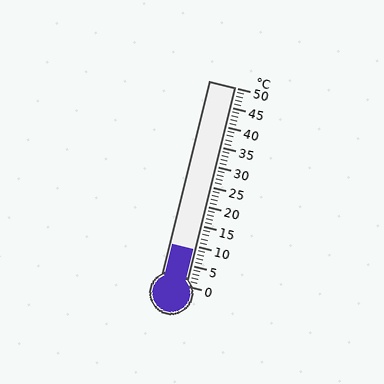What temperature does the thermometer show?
The thermometer shows approximately 9°C.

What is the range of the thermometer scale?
The thermometer scale ranges from 0°C to 50°C.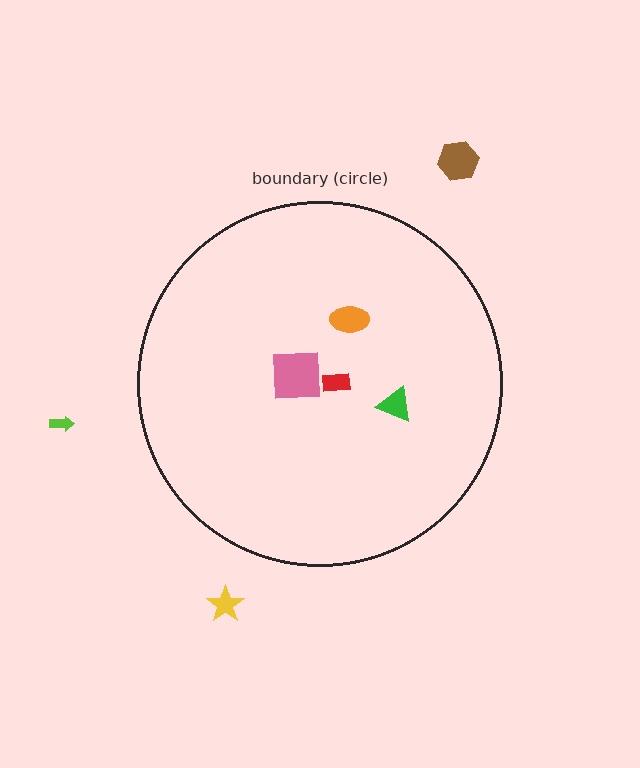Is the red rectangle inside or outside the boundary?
Inside.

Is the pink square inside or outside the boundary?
Inside.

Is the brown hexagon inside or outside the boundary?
Outside.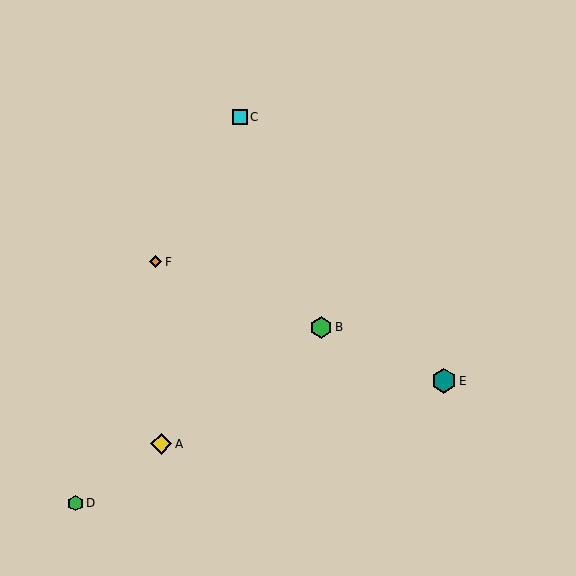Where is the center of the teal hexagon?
The center of the teal hexagon is at (444, 381).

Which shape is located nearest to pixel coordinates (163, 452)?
The yellow diamond (labeled A) at (161, 444) is nearest to that location.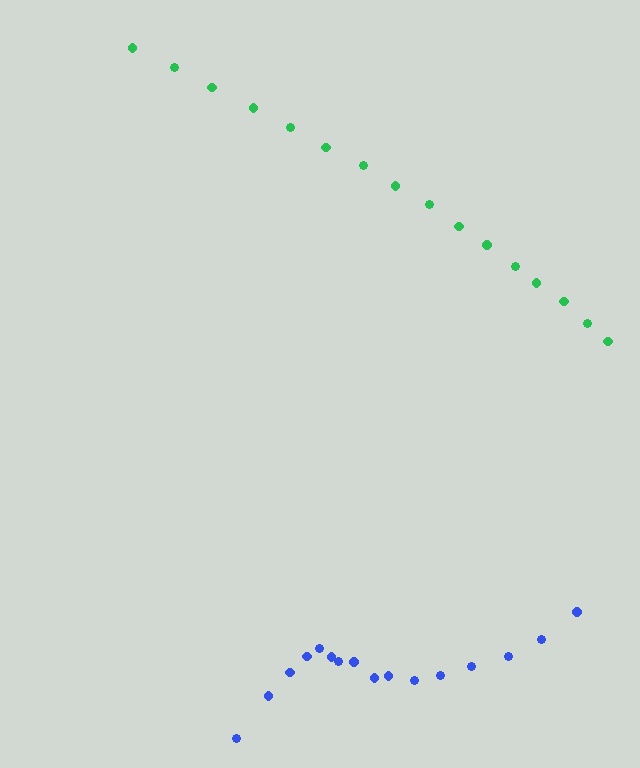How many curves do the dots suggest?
There are 2 distinct paths.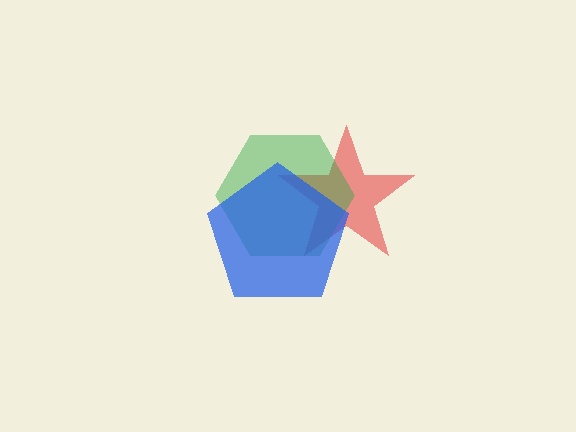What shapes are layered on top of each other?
The layered shapes are: a red star, a green hexagon, a blue pentagon.